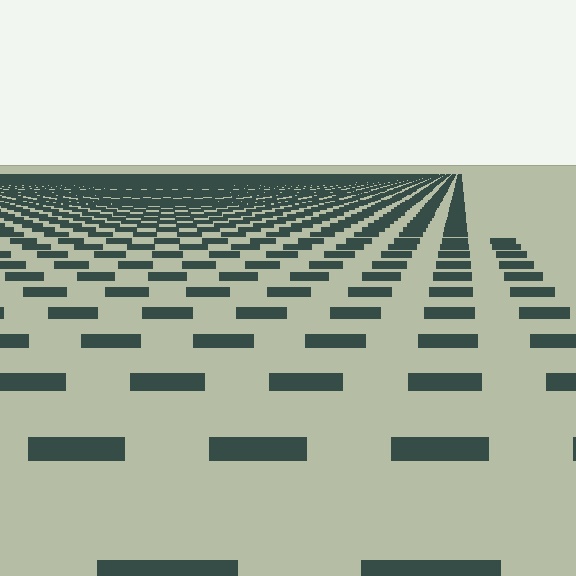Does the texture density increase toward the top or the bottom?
Density increases toward the top.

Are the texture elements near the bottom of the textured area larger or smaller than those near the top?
Larger. Near the bottom, elements are closer to the viewer and appear at a bigger on-screen size.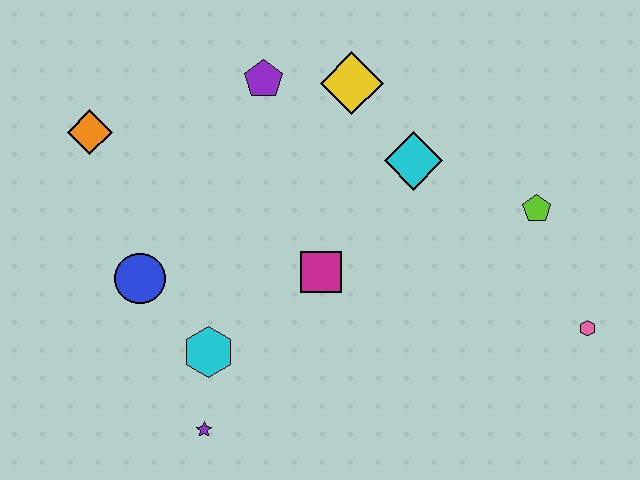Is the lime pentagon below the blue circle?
No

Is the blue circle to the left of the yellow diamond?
Yes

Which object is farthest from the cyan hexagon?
The pink hexagon is farthest from the cyan hexagon.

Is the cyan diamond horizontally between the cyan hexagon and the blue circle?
No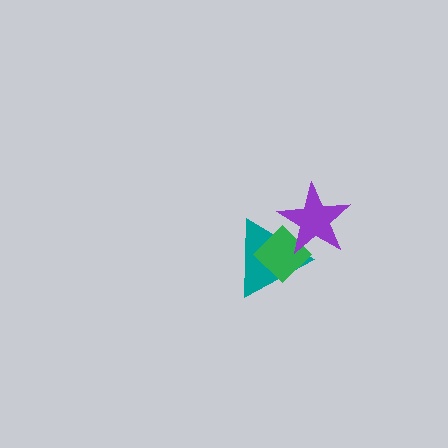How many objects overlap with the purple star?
2 objects overlap with the purple star.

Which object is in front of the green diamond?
The purple star is in front of the green diamond.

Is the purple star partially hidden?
No, no other shape covers it.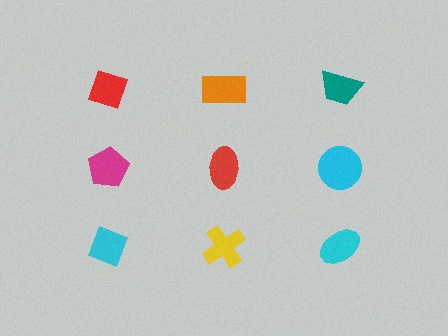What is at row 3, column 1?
A cyan diamond.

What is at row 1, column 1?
A red diamond.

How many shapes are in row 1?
3 shapes.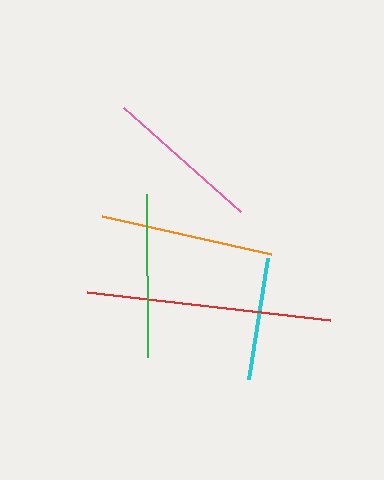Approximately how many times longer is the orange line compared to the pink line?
The orange line is approximately 1.1 times the length of the pink line.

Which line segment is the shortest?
The cyan line is the shortest at approximately 123 pixels.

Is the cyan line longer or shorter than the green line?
The green line is longer than the cyan line.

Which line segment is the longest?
The red line is the longest at approximately 245 pixels.